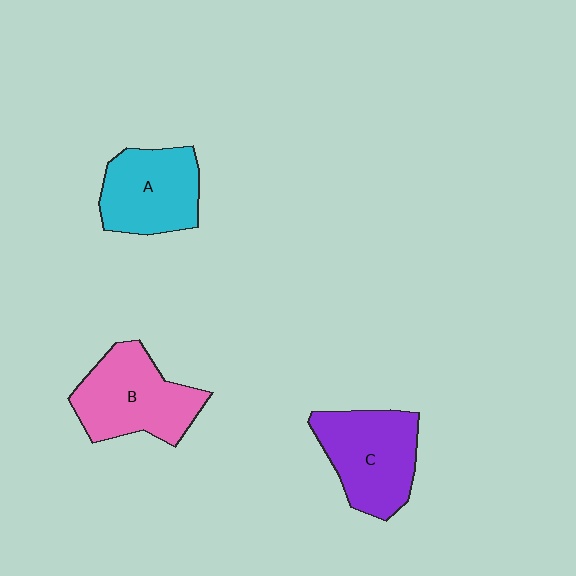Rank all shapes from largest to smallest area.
From largest to smallest: B (pink), C (purple), A (cyan).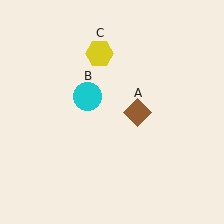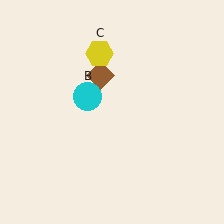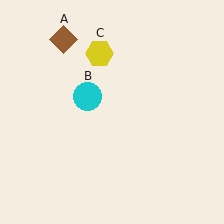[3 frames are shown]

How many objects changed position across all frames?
1 object changed position: brown diamond (object A).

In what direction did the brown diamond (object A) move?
The brown diamond (object A) moved up and to the left.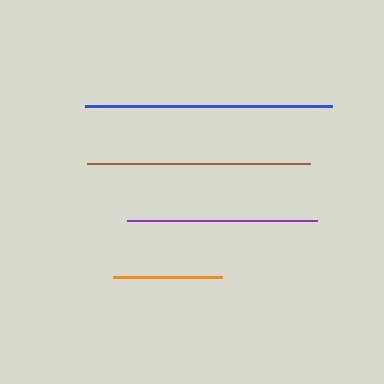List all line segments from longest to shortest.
From longest to shortest: blue, brown, purple, orange.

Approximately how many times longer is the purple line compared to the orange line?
The purple line is approximately 1.8 times the length of the orange line.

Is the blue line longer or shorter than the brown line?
The blue line is longer than the brown line.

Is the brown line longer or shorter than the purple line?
The brown line is longer than the purple line.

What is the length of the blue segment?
The blue segment is approximately 247 pixels long.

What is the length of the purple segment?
The purple segment is approximately 190 pixels long.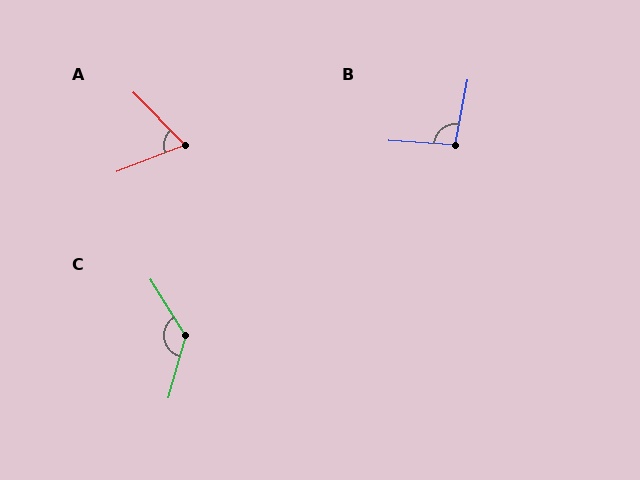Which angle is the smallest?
A, at approximately 67 degrees.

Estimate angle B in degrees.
Approximately 97 degrees.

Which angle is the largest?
C, at approximately 133 degrees.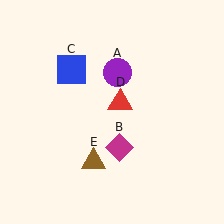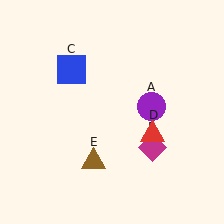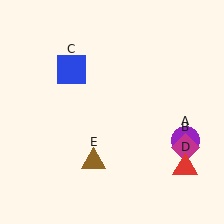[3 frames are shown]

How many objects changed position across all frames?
3 objects changed position: purple circle (object A), magenta diamond (object B), red triangle (object D).